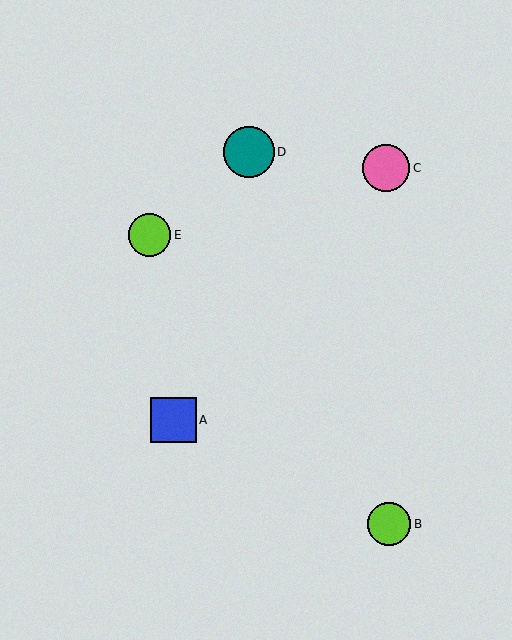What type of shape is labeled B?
Shape B is a lime circle.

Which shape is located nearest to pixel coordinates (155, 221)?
The lime circle (labeled E) at (149, 235) is nearest to that location.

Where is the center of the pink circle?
The center of the pink circle is at (386, 168).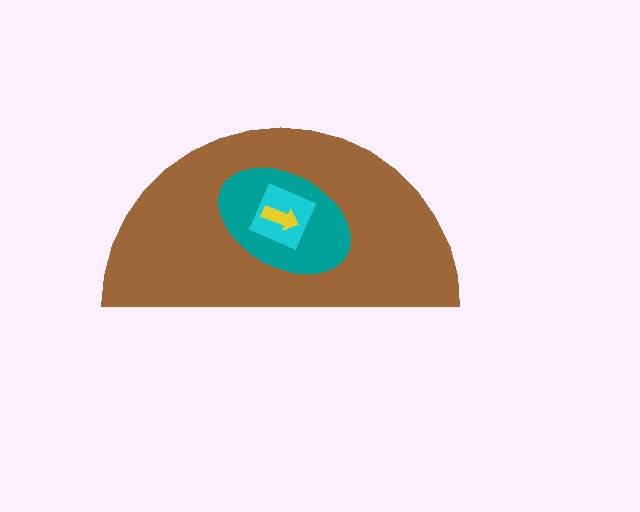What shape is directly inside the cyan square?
The yellow arrow.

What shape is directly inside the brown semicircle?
The teal ellipse.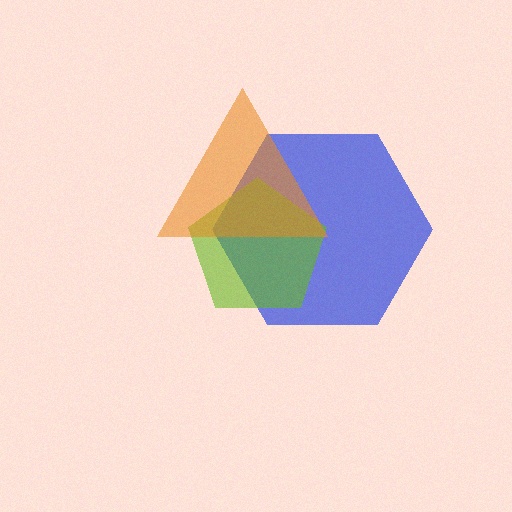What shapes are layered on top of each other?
The layered shapes are: a blue hexagon, a lime pentagon, an orange triangle.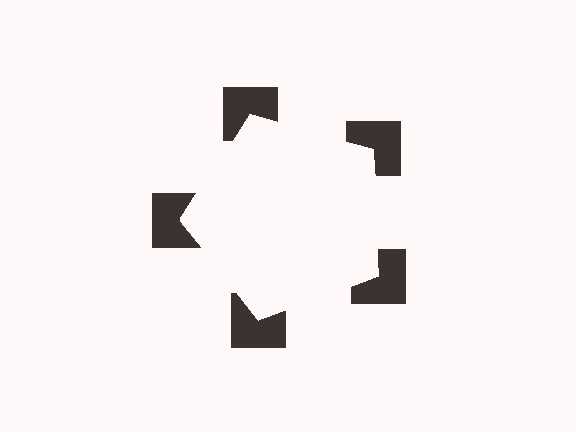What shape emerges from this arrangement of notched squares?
An illusory pentagon — its edges are inferred from the aligned wedge cuts in the notched squares, not physically drawn.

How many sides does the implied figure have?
5 sides.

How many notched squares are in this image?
There are 5 — one at each vertex of the illusory pentagon.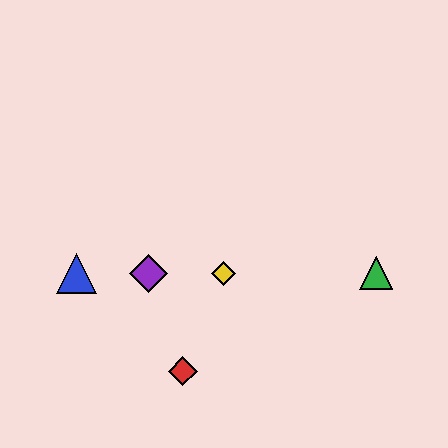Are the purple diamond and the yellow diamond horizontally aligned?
Yes, both are at y≈273.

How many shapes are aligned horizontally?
4 shapes (the blue triangle, the green triangle, the yellow diamond, the purple diamond) are aligned horizontally.